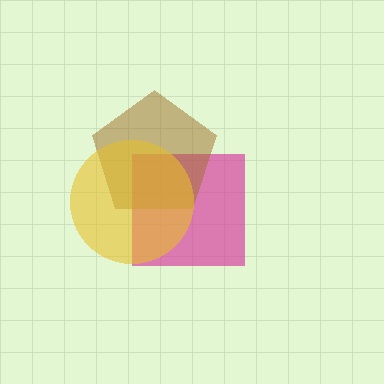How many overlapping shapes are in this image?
There are 3 overlapping shapes in the image.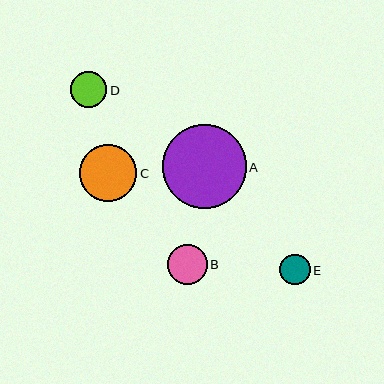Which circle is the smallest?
Circle E is the smallest with a size of approximately 30 pixels.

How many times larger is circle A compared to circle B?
Circle A is approximately 2.1 times the size of circle B.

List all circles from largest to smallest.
From largest to smallest: A, C, B, D, E.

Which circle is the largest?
Circle A is the largest with a size of approximately 84 pixels.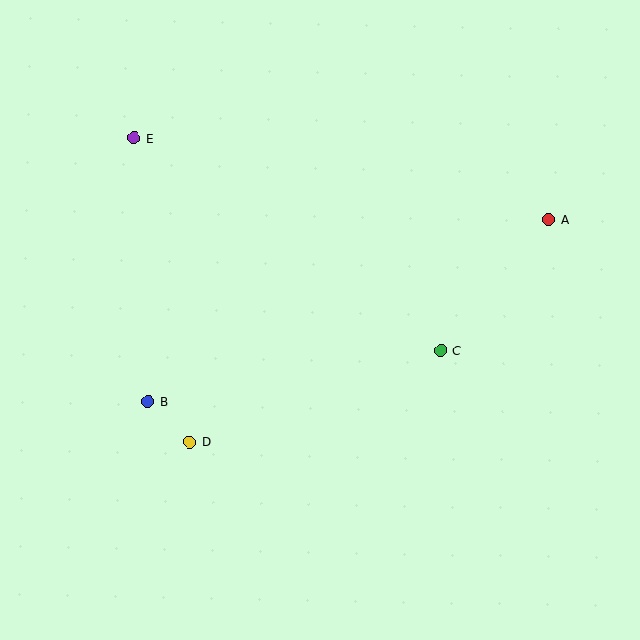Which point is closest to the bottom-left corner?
Point D is closest to the bottom-left corner.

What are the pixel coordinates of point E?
Point E is at (134, 138).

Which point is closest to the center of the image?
Point C at (440, 351) is closest to the center.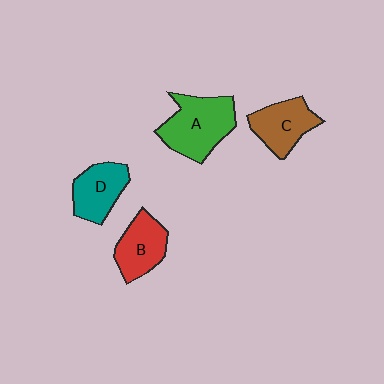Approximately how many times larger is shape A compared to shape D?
Approximately 1.5 times.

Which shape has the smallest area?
Shape D (teal).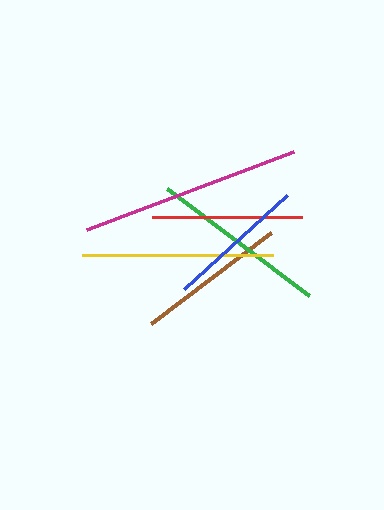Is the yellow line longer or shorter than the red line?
The yellow line is longer than the red line.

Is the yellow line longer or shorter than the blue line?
The yellow line is longer than the blue line.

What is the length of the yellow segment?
The yellow segment is approximately 191 pixels long.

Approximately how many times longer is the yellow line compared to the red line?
The yellow line is approximately 1.3 times the length of the red line.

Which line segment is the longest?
The magenta line is the longest at approximately 222 pixels.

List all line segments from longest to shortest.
From longest to shortest: magenta, yellow, green, brown, red, blue.